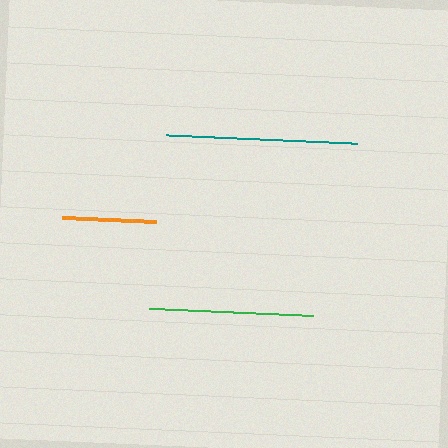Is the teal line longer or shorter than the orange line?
The teal line is longer than the orange line.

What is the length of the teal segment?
The teal segment is approximately 190 pixels long.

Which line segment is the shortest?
The orange line is the shortest at approximately 94 pixels.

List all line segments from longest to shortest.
From longest to shortest: teal, green, orange.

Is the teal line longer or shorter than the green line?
The teal line is longer than the green line.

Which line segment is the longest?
The teal line is the longest at approximately 190 pixels.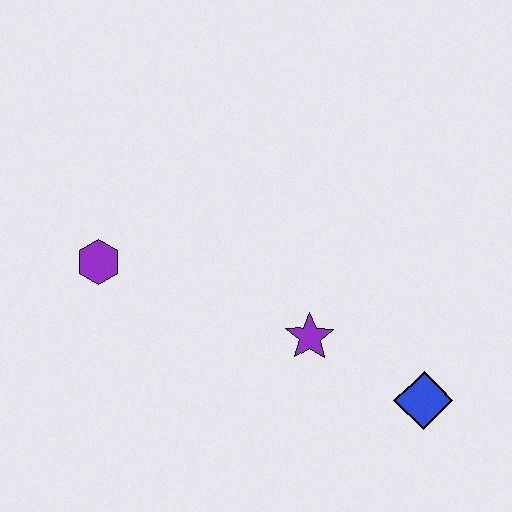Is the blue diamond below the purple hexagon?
Yes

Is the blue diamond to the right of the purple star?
Yes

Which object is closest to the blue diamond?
The purple star is closest to the blue diamond.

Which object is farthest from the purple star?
The purple hexagon is farthest from the purple star.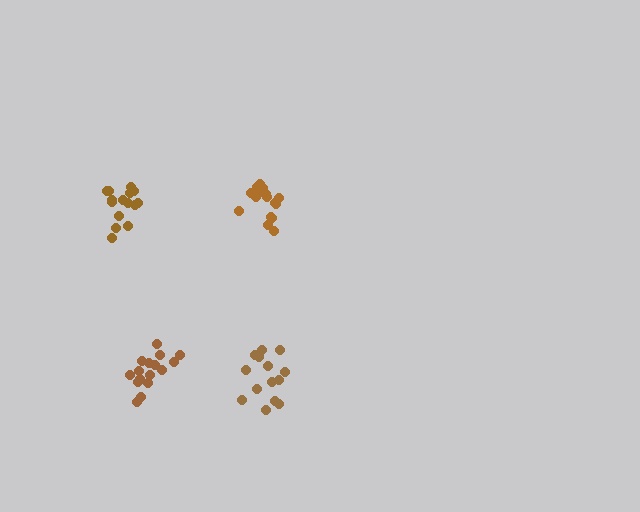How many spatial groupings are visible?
There are 4 spatial groupings.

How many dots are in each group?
Group 1: 16 dots, Group 2: 15 dots, Group 3: 17 dots, Group 4: 14 dots (62 total).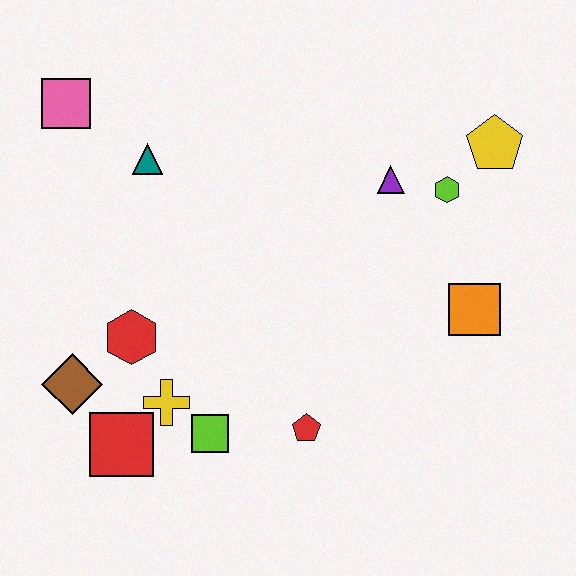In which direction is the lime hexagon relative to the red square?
The lime hexagon is to the right of the red square.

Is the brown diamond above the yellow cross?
Yes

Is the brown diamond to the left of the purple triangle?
Yes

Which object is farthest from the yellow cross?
The yellow pentagon is farthest from the yellow cross.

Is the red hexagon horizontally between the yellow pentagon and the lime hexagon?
No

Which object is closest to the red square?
The yellow cross is closest to the red square.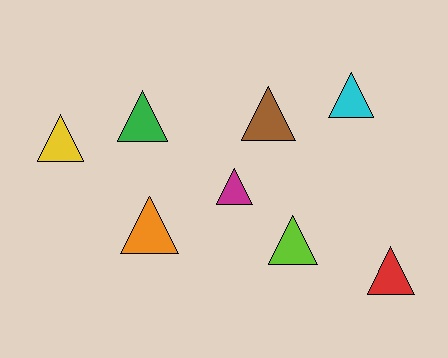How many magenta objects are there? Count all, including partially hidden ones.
There is 1 magenta object.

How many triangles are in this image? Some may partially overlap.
There are 8 triangles.